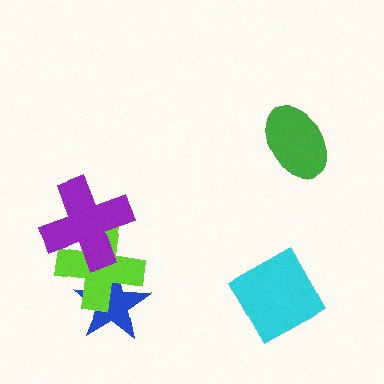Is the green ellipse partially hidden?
No, no other shape covers it.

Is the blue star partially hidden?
Yes, it is partially covered by another shape.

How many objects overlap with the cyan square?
0 objects overlap with the cyan square.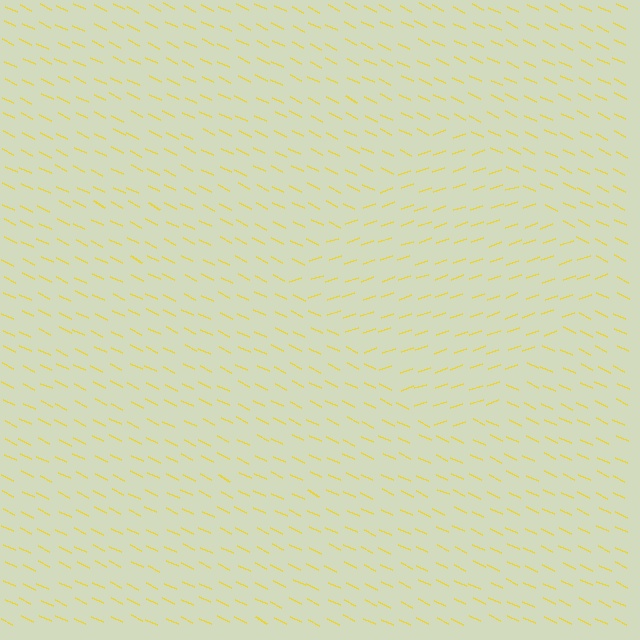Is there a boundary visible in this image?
Yes, there is a texture boundary formed by a change in line orientation.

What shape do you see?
I see a diamond.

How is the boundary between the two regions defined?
The boundary is defined purely by a change in line orientation (approximately 45 degrees difference). All lines are the same color and thickness.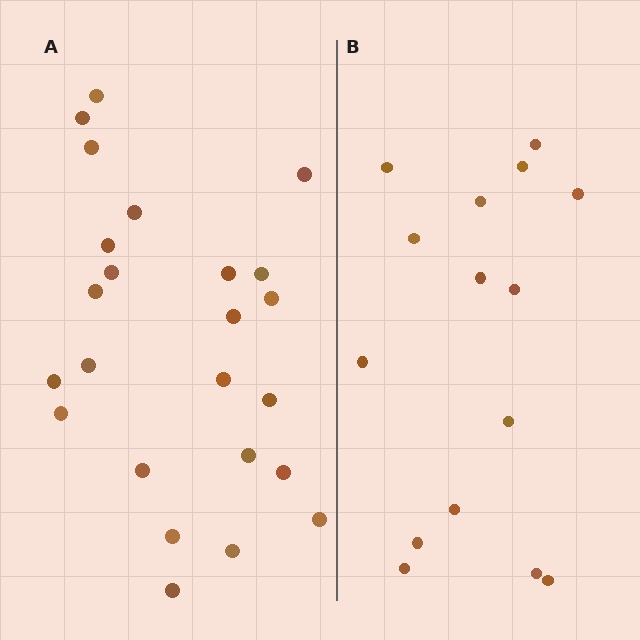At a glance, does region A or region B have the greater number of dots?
Region A (the left region) has more dots.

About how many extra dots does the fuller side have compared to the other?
Region A has roughly 8 or so more dots than region B.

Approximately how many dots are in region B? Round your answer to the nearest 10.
About 20 dots. (The exact count is 15, which rounds to 20.)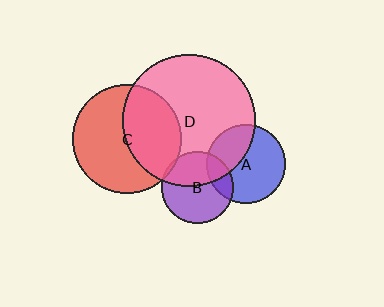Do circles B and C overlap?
Yes.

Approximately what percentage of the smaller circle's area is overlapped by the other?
Approximately 5%.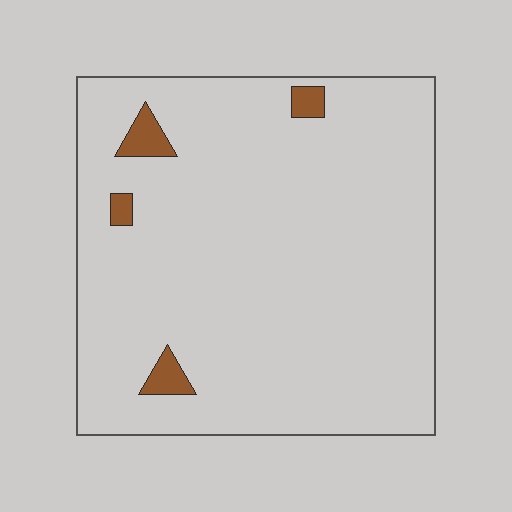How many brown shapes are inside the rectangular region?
4.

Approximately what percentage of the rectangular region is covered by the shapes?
Approximately 5%.